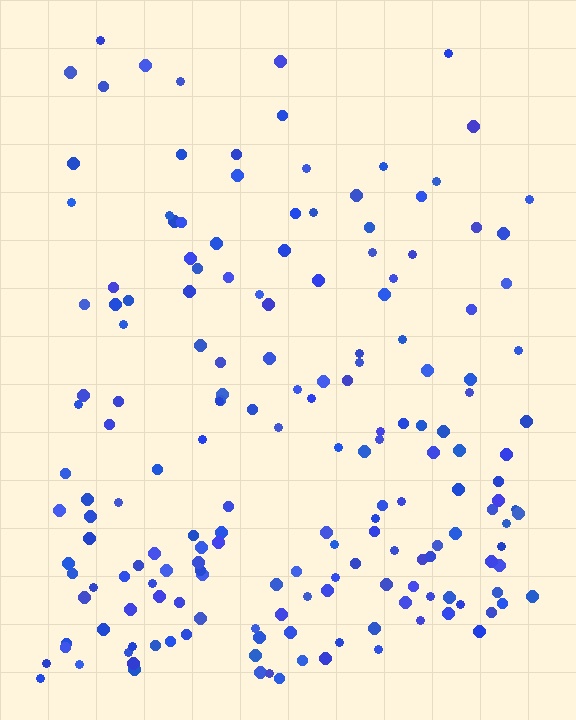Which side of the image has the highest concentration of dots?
The bottom.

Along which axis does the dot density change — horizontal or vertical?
Vertical.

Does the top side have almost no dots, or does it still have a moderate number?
Still a moderate number, just noticeably fewer than the bottom.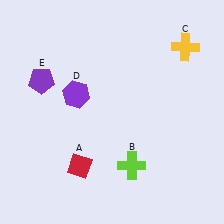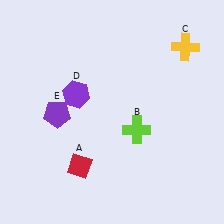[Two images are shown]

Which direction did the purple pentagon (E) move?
The purple pentagon (E) moved down.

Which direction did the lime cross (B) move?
The lime cross (B) moved up.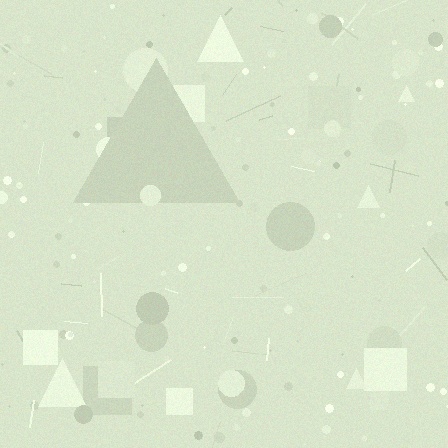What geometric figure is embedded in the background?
A triangle is embedded in the background.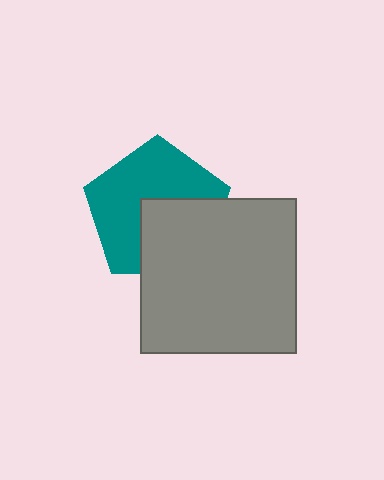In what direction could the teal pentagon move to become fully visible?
The teal pentagon could move toward the upper-left. That would shift it out from behind the gray square entirely.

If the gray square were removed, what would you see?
You would see the complete teal pentagon.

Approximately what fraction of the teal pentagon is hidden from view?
Roughly 40% of the teal pentagon is hidden behind the gray square.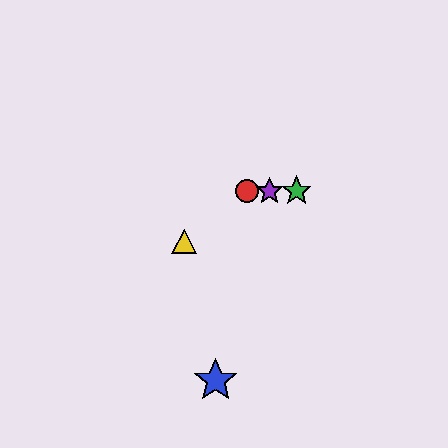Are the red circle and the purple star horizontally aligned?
Yes, both are at y≈191.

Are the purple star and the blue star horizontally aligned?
No, the purple star is at y≈191 and the blue star is at y≈380.